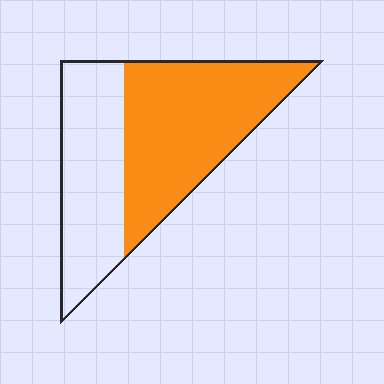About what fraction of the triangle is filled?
About three fifths (3/5).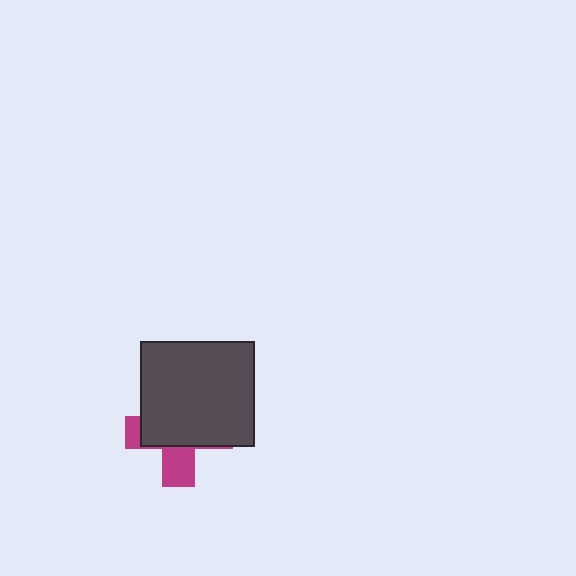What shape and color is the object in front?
The object in front is a dark gray rectangle.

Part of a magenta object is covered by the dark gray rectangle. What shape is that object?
It is a cross.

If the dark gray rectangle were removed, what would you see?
You would see the complete magenta cross.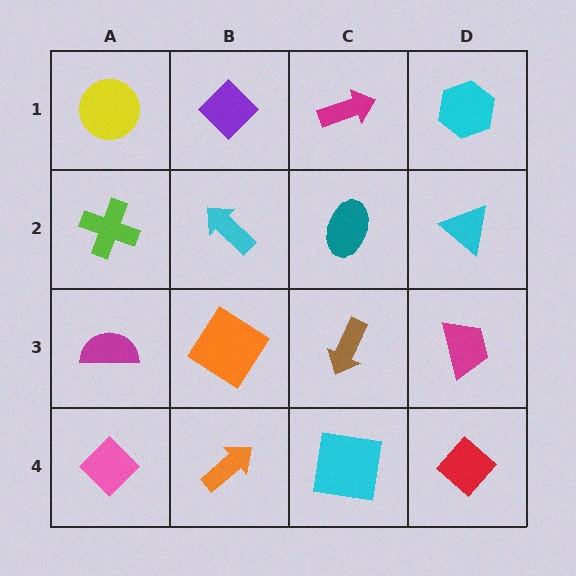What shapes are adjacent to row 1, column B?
A cyan arrow (row 2, column B), a yellow circle (row 1, column A), a magenta arrow (row 1, column C).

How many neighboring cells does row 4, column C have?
3.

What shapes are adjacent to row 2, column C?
A magenta arrow (row 1, column C), a brown arrow (row 3, column C), a cyan arrow (row 2, column B), a cyan triangle (row 2, column D).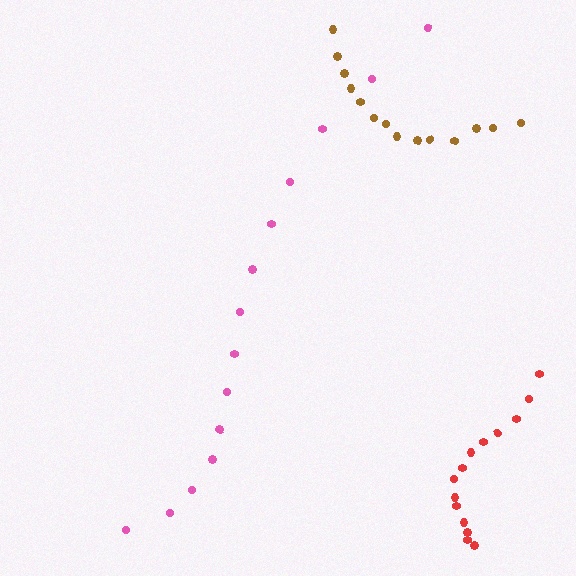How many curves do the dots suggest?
There are 3 distinct paths.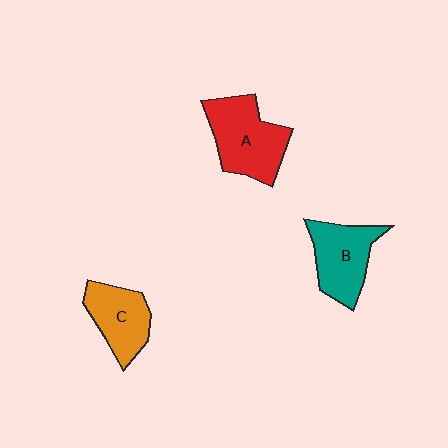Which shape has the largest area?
Shape A (red).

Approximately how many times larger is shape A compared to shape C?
Approximately 1.4 times.